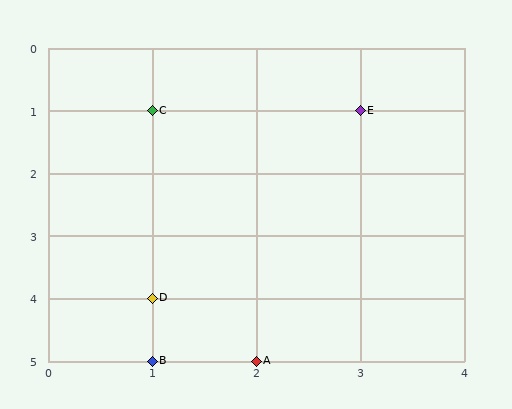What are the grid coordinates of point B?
Point B is at grid coordinates (1, 5).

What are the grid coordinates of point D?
Point D is at grid coordinates (1, 4).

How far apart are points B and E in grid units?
Points B and E are 2 columns and 4 rows apart (about 4.5 grid units diagonally).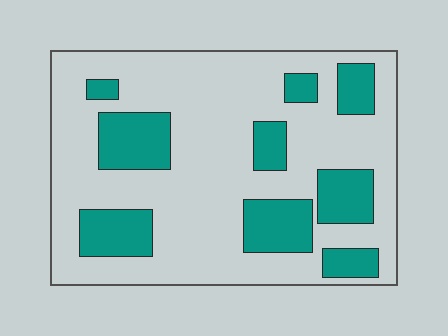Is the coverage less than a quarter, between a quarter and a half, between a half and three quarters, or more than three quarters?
Between a quarter and a half.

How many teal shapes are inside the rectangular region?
9.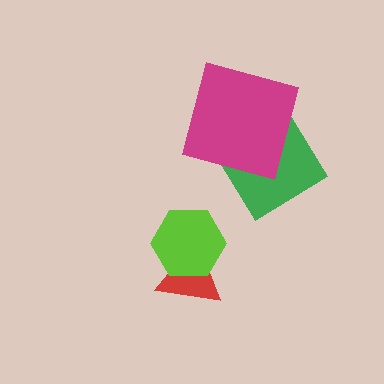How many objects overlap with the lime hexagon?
1 object overlaps with the lime hexagon.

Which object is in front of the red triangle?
The lime hexagon is in front of the red triangle.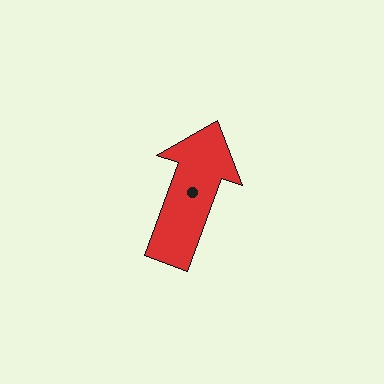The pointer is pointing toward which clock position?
Roughly 1 o'clock.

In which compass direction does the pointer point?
North.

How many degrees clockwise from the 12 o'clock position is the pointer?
Approximately 20 degrees.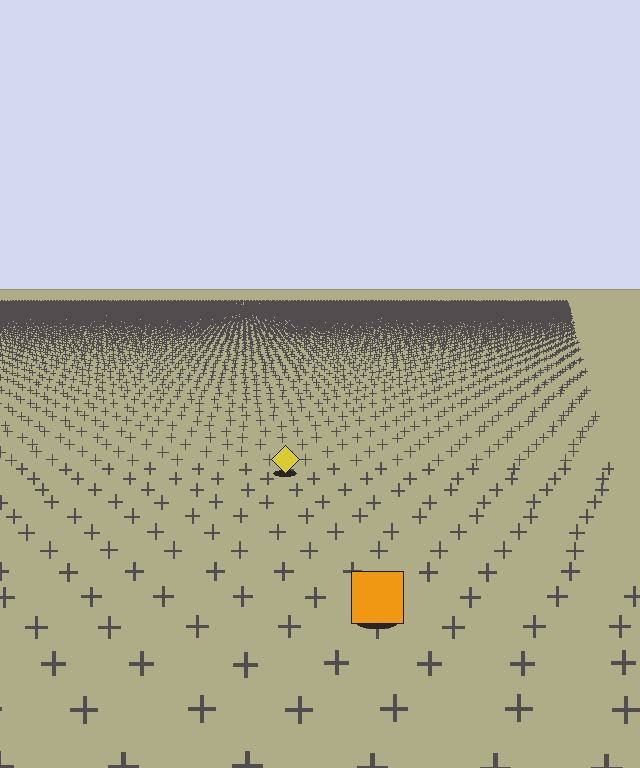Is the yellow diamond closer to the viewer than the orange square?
No. The orange square is closer — you can tell from the texture gradient: the ground texture is coarser near it.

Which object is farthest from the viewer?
The yellow diamond is farthest from the viewer. It appears smaller and the ground texture around it is denser.